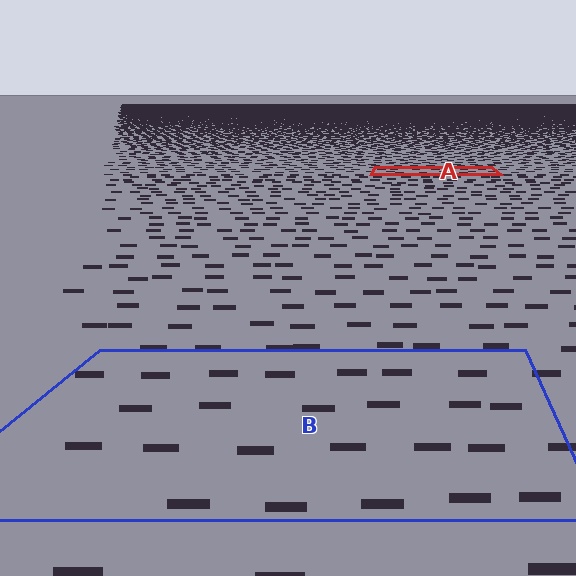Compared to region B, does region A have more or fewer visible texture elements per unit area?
Region A has more texture elements per unit area — they are packed more densely because it is farther away.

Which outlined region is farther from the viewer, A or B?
Region A is farther from the viewer — the texture elements inside it appear smaller and more densely packed.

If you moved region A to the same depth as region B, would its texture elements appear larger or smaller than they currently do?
They would appear larger. At a closer depth, the same texture elements are projected at a bigger on-screen size.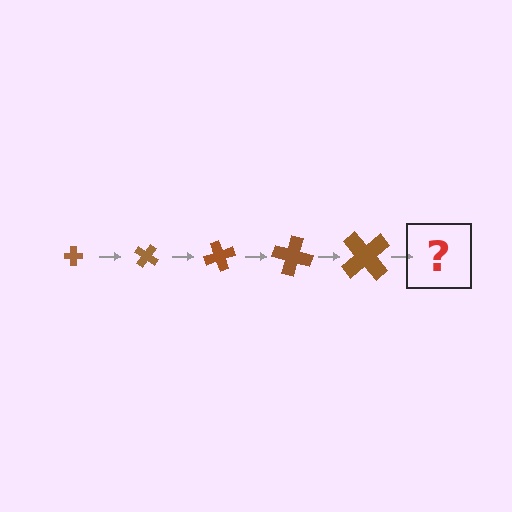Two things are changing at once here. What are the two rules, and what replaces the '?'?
The two rules are that the cross grows larger each step and it rotates 35 degrees each step. The '?' should be a cross, larger than the previous one and rotated 175 degrees from the start.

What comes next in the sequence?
The next element should be a cross, larger than the previous one and rotated 175 degrees from the start.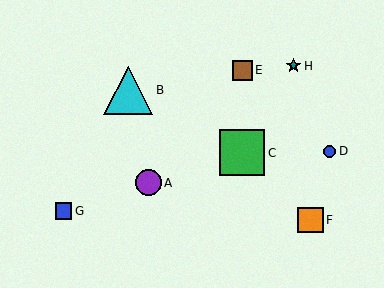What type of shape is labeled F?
Shape F is an orange square.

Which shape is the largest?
The cyan triangle (labeled B) is the largest.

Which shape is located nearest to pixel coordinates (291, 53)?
The teal star (labeled H) at (294, 66) is nearest to that location.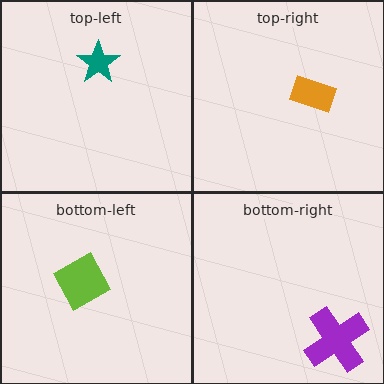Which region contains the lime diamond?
The bottom-left region.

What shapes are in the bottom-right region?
The purple cross.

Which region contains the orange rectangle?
The top-right region.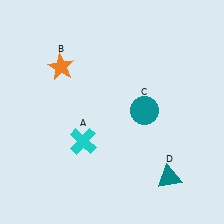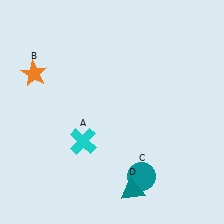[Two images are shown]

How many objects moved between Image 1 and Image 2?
3 objects moved between the two images.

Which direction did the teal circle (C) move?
The teal circle (C) moved down.